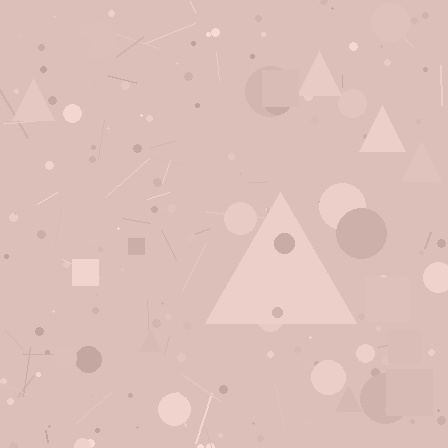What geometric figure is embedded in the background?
A triangle is embedded in the background.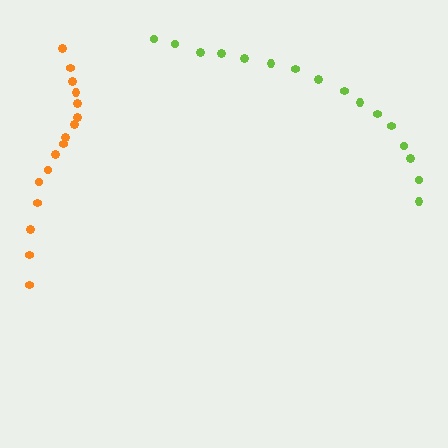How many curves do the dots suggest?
There are 2 distinct paths.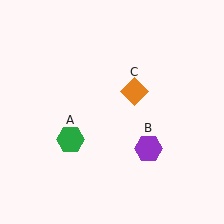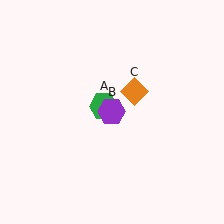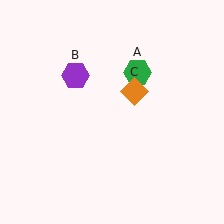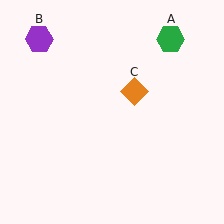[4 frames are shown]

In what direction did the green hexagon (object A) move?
The green hexagon (object A) moved up and to the right.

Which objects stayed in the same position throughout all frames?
Orange diamond (object C) remained stationary.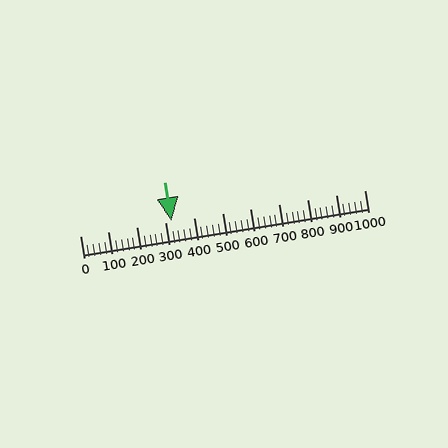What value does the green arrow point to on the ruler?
The green arrow points to approximately 321.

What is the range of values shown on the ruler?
The ruler shows values from 0 to 1000.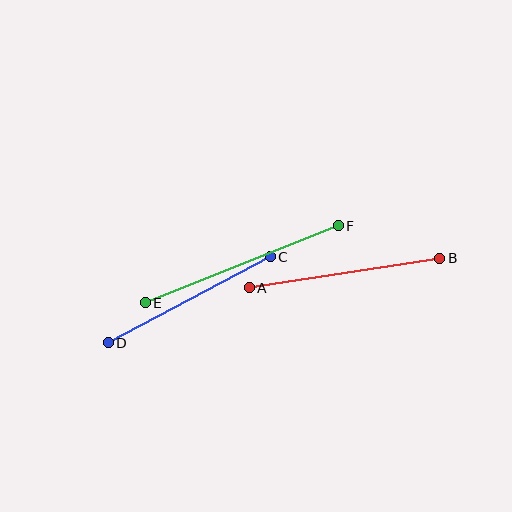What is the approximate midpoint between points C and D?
The midpoint is at approximately (189, 300) pixels.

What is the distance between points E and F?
The distance is approximately 208 pixels.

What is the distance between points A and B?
The distance is approximately 193 pixels.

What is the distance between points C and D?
The distance is approximately 183 pixels.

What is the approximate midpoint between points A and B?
The midpoint is at approximately (344, 273) pixels.